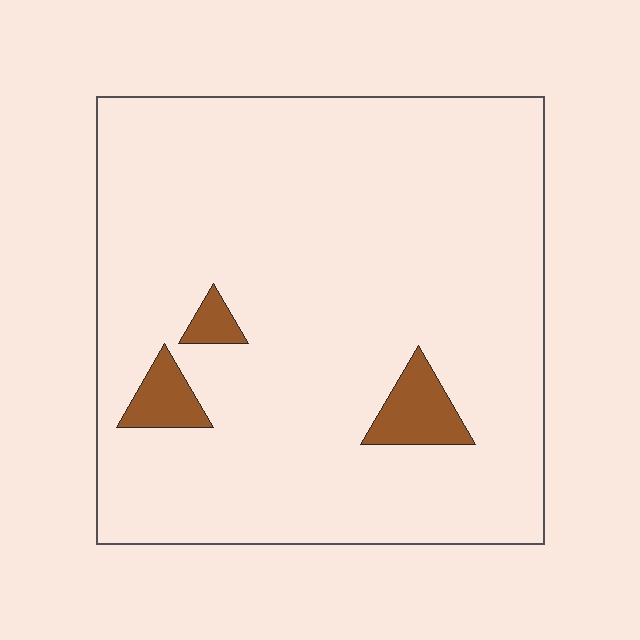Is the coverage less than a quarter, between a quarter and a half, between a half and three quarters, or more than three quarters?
Less than a quarter.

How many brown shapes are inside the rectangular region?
3.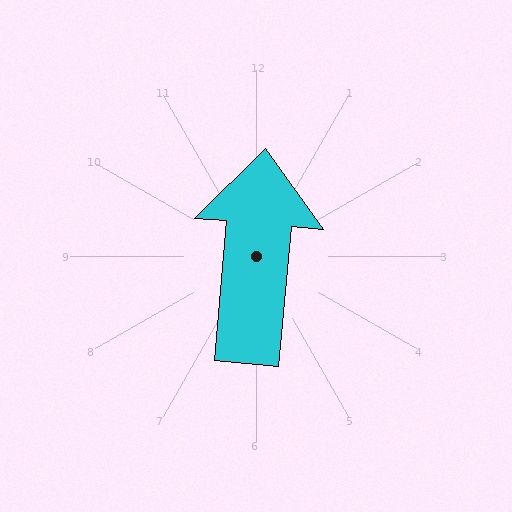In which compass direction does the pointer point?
North.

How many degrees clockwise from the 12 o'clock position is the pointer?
Approximately 5 degrees.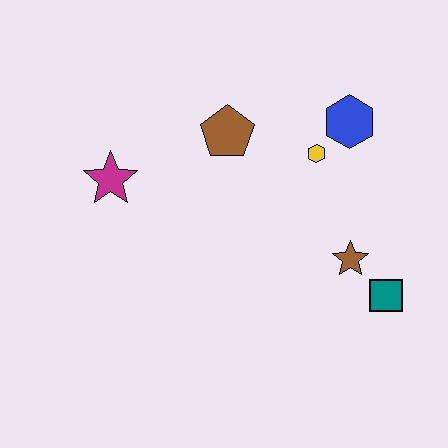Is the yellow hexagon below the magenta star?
No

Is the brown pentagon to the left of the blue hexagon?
Yes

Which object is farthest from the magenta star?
The teal square is farthest from the magenta star.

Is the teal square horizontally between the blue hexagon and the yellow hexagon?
No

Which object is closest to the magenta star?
The brown pentagon is closest to the magenta star.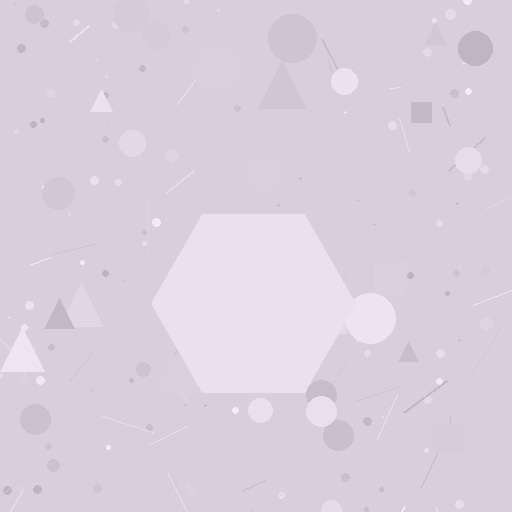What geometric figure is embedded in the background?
A hexagon is embedded in the background.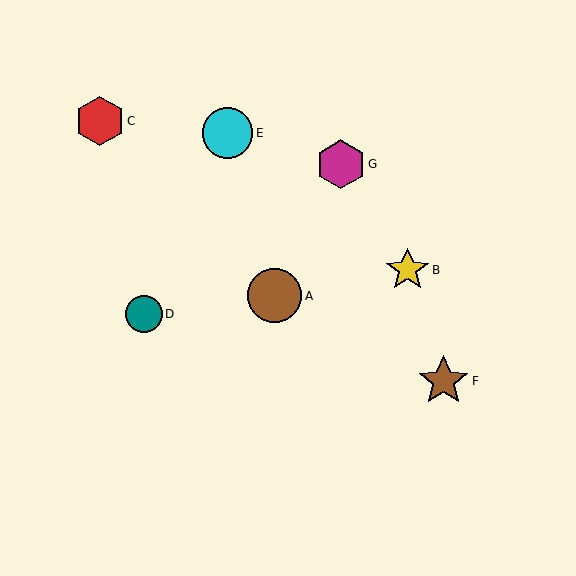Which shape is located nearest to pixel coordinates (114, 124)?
The red hexagon (labeled C) at (100, 121) is nearest to that location.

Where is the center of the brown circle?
The center of the brown circle is at (275, 296).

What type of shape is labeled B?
Shape B is a yellow star.